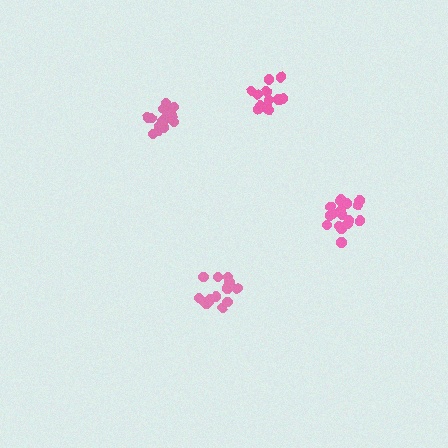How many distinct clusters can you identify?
There are 4 distinct clusters.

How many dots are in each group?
Group 1: 17 dots, Group 2: 17 dots, Group 3: 13 dots, Group 4: 12 dots (59 total).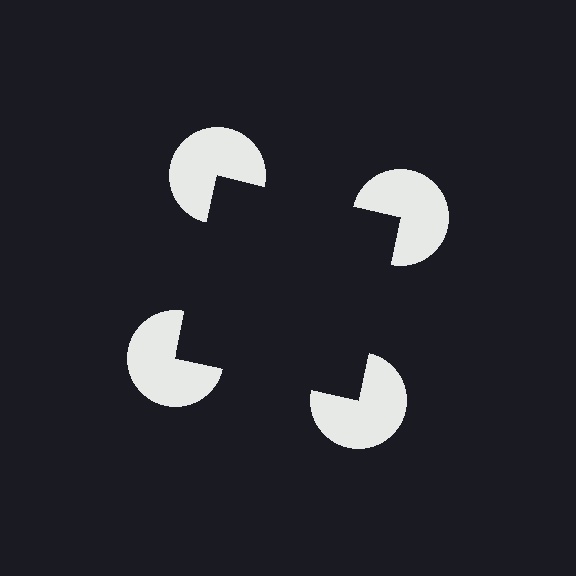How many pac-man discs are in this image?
There are 4 — one at each vertex of the illusory square.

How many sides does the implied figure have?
4 sides.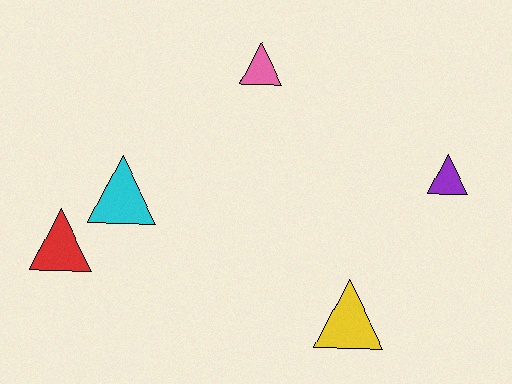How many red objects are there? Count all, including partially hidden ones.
There is 1 red object.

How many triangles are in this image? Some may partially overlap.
There are 5 triangles.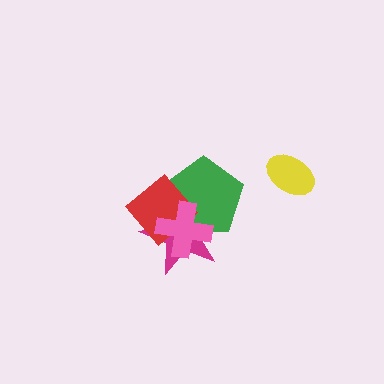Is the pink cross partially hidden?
No, no other shape covers it.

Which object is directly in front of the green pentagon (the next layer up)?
The red diamond is directly in front of the green pentagon.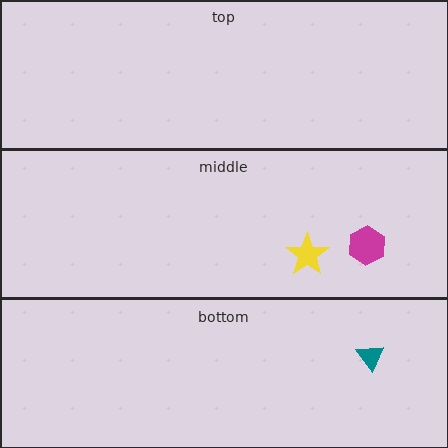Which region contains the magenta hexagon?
The middle region.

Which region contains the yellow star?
The middle region.